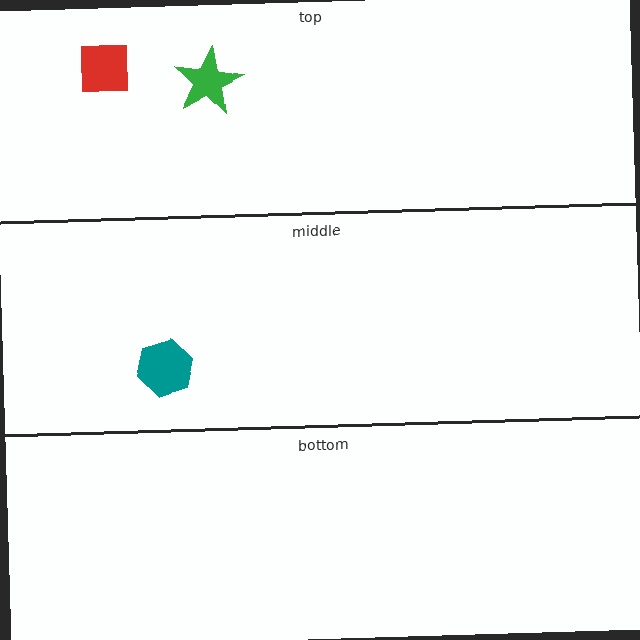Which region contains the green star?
The top region.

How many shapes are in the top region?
2.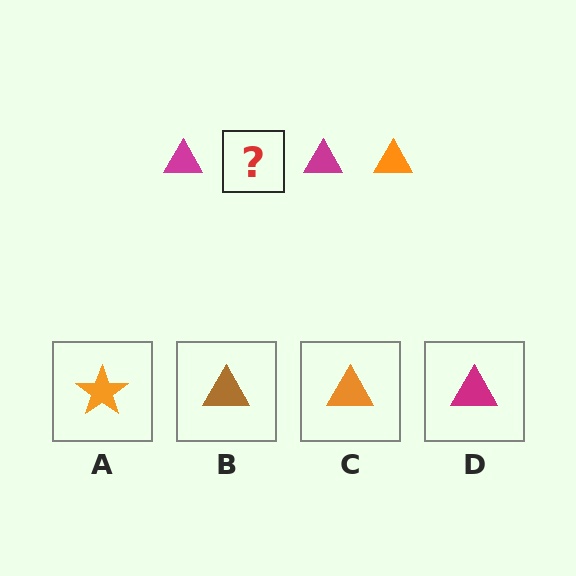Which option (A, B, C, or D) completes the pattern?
C.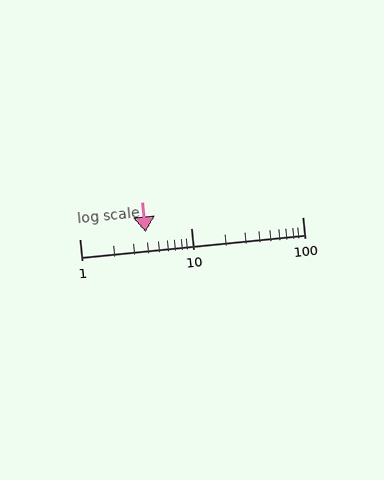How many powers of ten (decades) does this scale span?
The scale spans 2 decades, from 1 to 100.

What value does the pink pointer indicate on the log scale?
The pointer indicates approximately 3.9.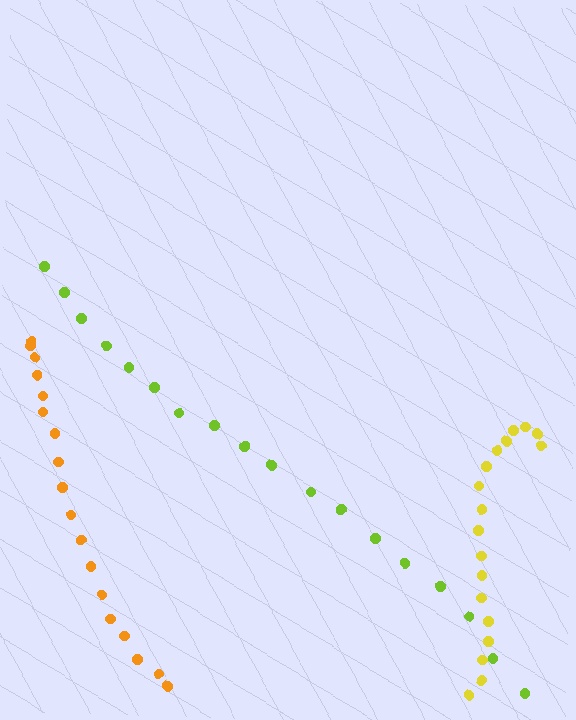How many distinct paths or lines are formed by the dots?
There are 3 distinct paths.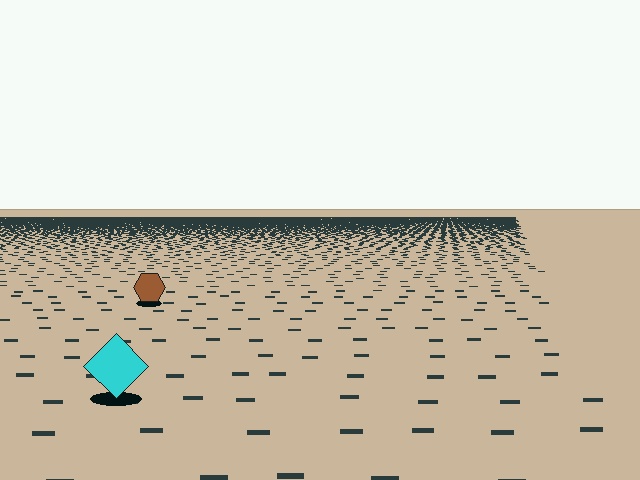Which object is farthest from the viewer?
The brown hexagon is farthest from the viewer. It appears smaller and the ground texture around it is denser.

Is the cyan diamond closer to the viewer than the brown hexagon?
Yes. The cyan diamond is closer — you can tell from the texture gradient: the ground texture is coarser near it.